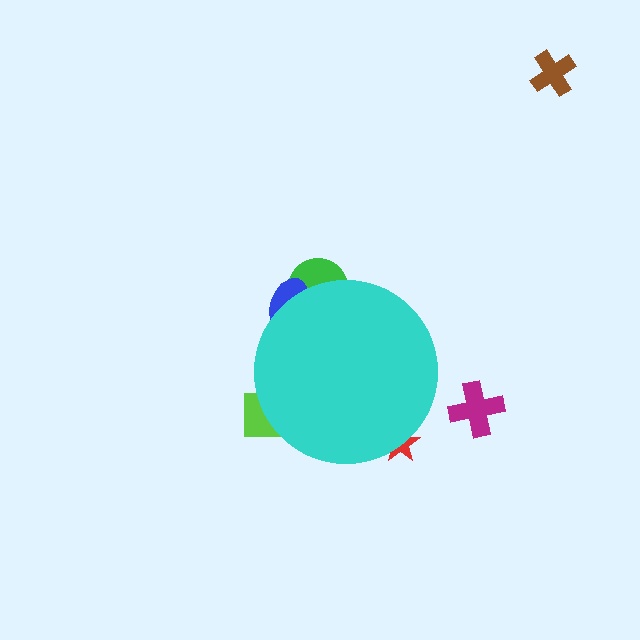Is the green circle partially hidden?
Yes, the green circle is partially hidden behind the cyan circle.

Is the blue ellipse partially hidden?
Yes, the blue ellipse is partially hidden behind the cyan circle.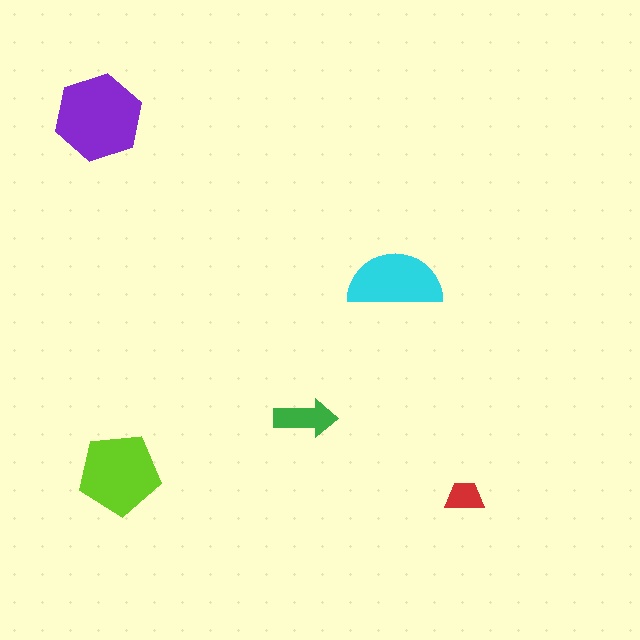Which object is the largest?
The purple hexagon.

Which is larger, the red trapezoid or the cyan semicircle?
The cyan semicircle.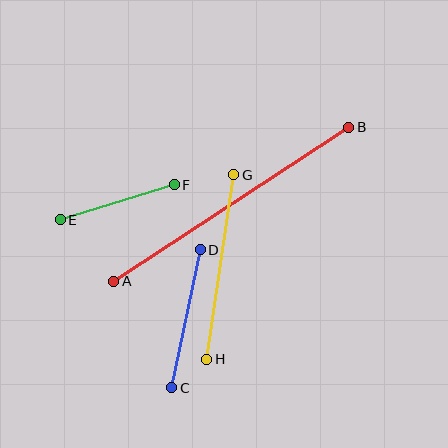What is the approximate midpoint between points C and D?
The midpoint is at approximately (186, 319) pixels.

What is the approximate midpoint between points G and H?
The midpoint is at approximately (220, 267) pixels.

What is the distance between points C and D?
The distance is approximately 141 pixels.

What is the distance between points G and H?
The distance is approximately 187 pixels.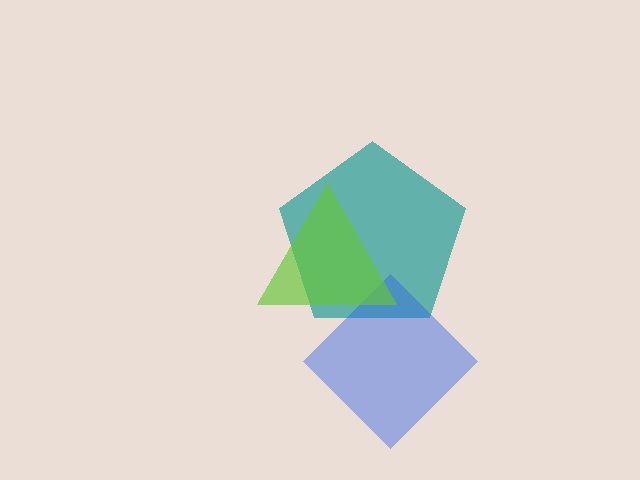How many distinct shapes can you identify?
There are 3 distinct shapes: a teal pentagon, a blue diamond, a lime triangle.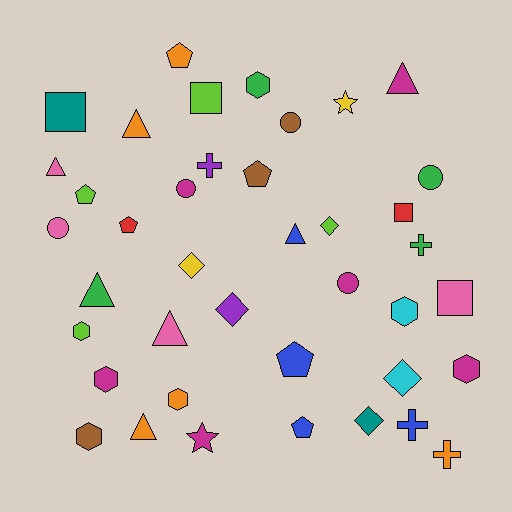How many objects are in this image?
There are 40 objects.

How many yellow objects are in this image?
There are 2 yellow objects.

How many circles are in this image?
There are 5 circles.